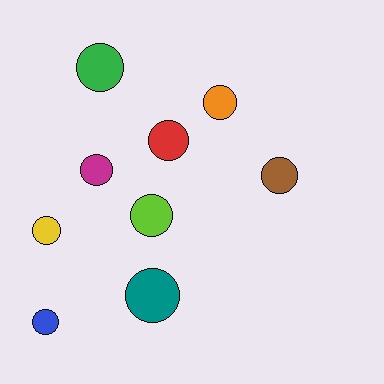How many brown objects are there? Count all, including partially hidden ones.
There is 1 brown object.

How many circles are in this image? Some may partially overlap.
There are 9 circles.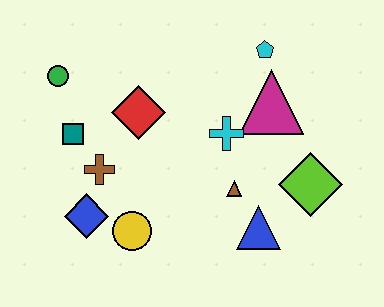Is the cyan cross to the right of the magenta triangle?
No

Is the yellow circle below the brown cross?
Yes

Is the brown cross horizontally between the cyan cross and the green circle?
Yes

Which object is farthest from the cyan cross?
The green circle is farthest from the cyan cross.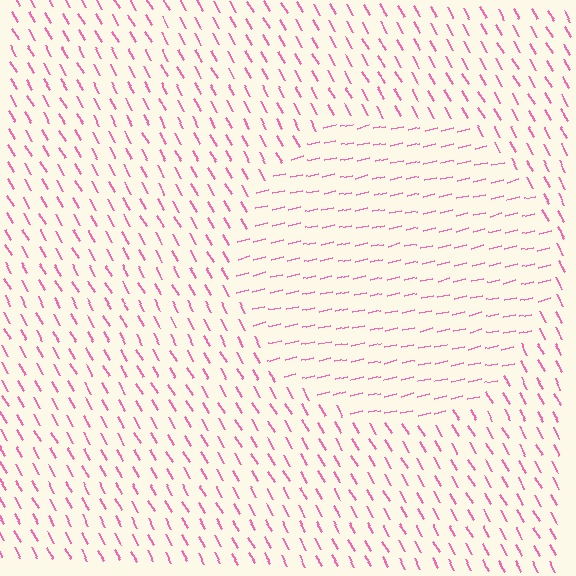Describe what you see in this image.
The image is filled with small pink line segments. A circle region in the image has lines oriented differently from the surrounding lines, creating a visible texture boundary.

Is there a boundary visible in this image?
Yes, there is a texture boundary formed by a change in line orientation.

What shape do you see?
I see a circle.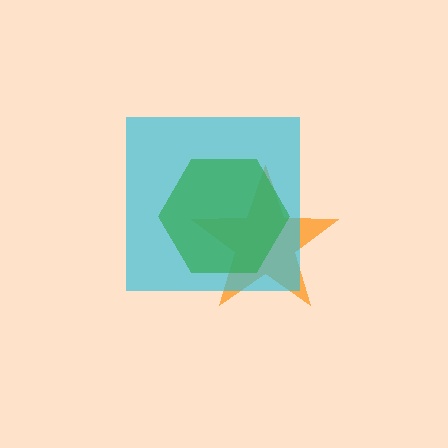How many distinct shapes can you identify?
There are 3 distinct shapes: an orange star, a cyan square, a green hexagon.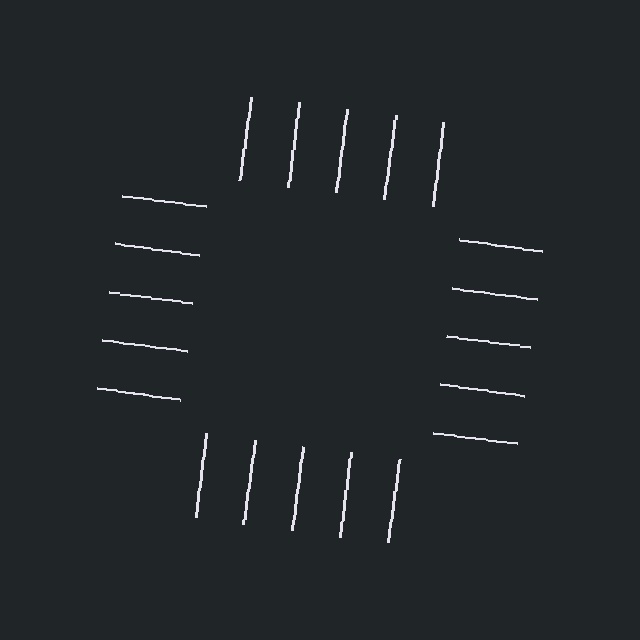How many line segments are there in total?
20 — 5 along each of the 4 edges.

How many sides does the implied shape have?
4 sides — the line-ends trace a square.